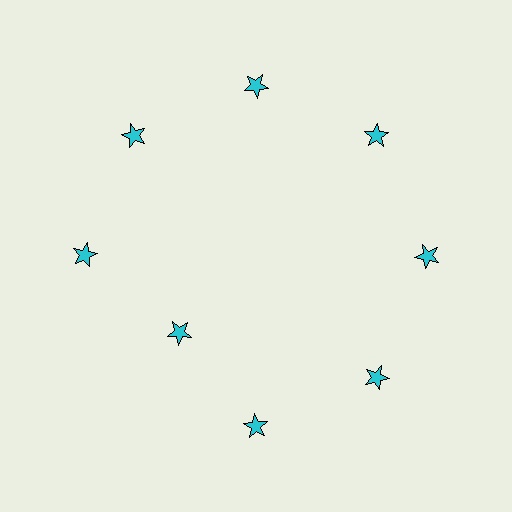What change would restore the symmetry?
The symmetry would be restored by moving it outward, back onto the ring so that all 8 stars sit at equal angles and equal distance from the center.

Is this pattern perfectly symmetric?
No. The 8 cyan stars are arranged in a ring, but one element near the 8 o'clock position is pulled inward toward the center, breaking the 8-fold rotational symmetry.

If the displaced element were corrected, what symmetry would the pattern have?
It would have 8-fold rotational symmetry — the pattern would map onto itself every 45 degrees.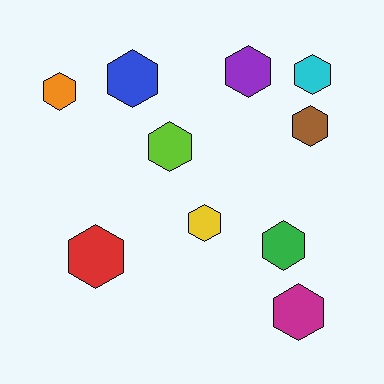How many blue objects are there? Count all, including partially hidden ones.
There is 1 blue object.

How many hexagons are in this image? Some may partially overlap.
There are 10 hexagons.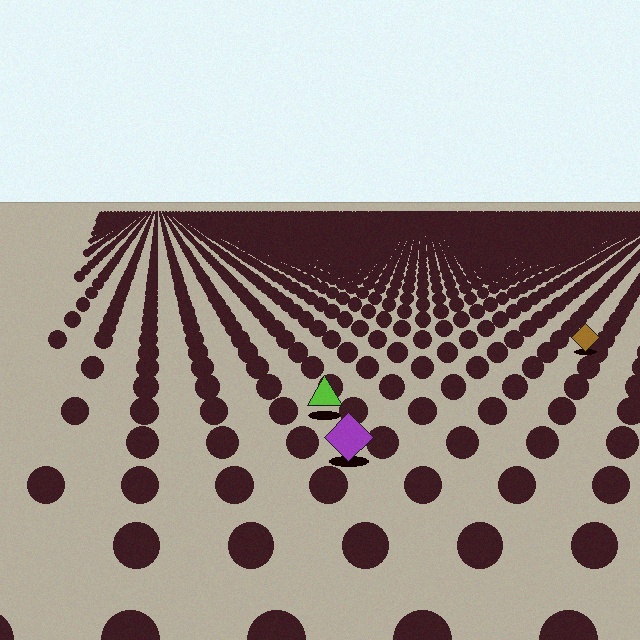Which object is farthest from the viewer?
The brown diamond is farthest from the viewer. It appears smaller and the ground texture around it is denser.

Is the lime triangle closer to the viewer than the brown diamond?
Yes. The lime triangle is closer — you can tell from the texture gradient: the ground texture is coarser near it.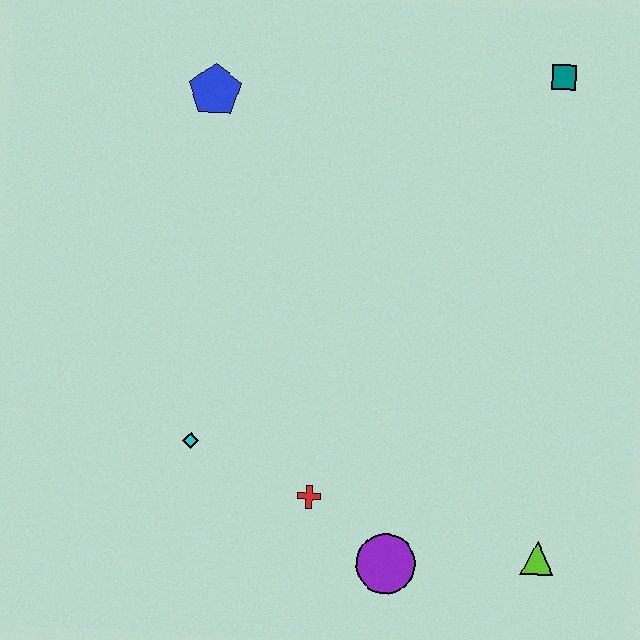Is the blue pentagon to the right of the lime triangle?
No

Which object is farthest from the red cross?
The teal square is farthest from the red cross.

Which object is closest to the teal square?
The blue pentagon is closest to the teal square.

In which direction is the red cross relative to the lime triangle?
The red cross is to the left of the lime triangle.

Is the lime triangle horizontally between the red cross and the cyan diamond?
No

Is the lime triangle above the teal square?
No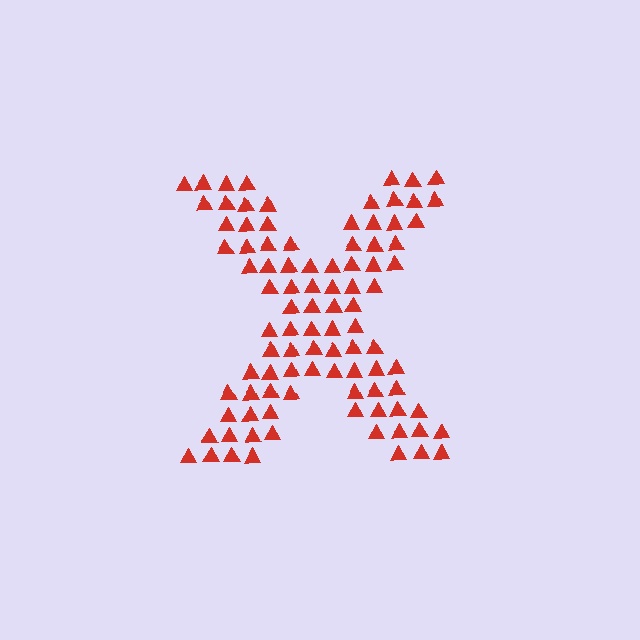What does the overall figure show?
The overall figure shows the letter X.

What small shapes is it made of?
It is made of small triangles.